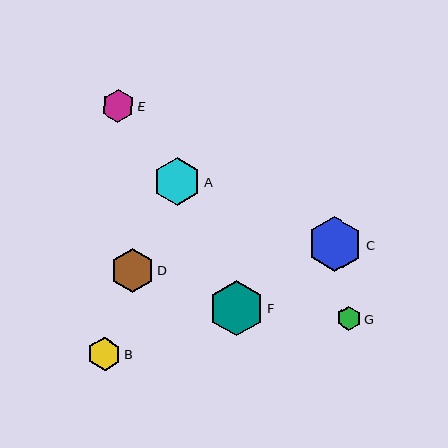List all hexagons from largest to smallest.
From largest to smallest: C, F, A, D, B, E, G.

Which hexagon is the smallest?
Hexagon G is the smallest with a size of approximately 24 pixels.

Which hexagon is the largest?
Hexagon C is the largest with a size of approximately 55 pixels.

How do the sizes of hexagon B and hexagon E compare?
Hexagon B and hexagon E are approximately the same size.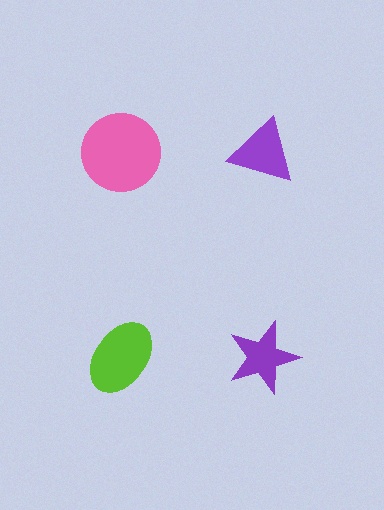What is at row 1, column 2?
A purple triangle.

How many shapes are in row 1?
2 shapes.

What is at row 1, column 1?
A pink circle.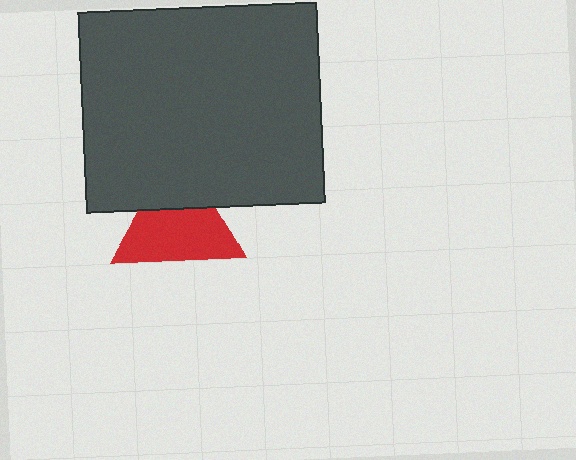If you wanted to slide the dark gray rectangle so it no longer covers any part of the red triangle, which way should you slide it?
Slide it up — that is the most direct way to separate the two shapes.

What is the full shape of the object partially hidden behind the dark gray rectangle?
The partially hidden object is a red triangle.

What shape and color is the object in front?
The object in front is a dark gray rectangle.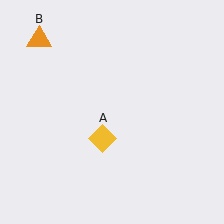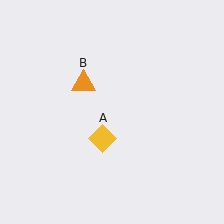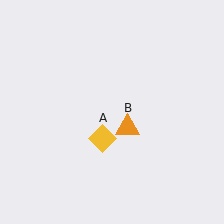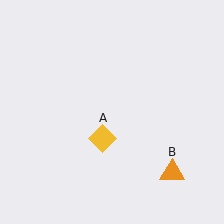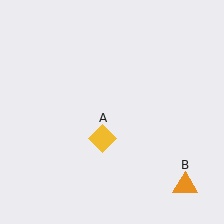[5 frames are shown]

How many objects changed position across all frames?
1 object changed position: orange triangle (object B).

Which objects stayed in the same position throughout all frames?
Yellow diamond (object A) remained stationary.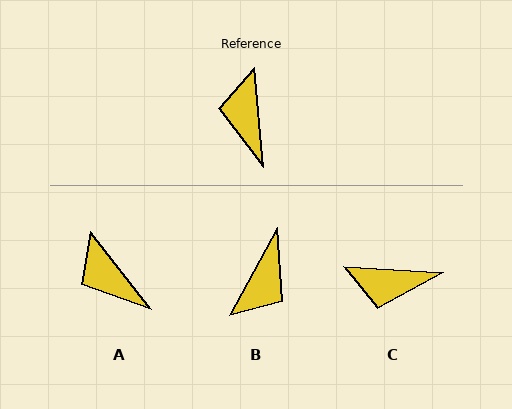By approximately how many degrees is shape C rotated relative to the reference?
Approximately 81 degrees counter-clockwise.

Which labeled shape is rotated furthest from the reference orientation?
B, about 146 degrees away.